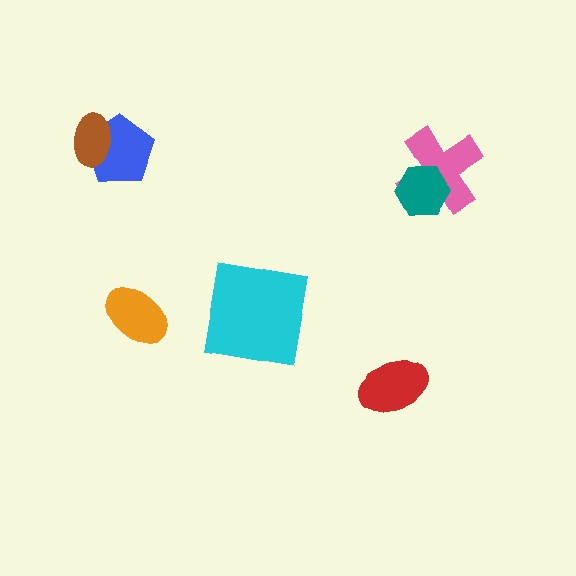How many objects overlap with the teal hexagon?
1 object overlaps with the teal hexagon.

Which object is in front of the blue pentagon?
The brown ellipse is in front of the blue pentagon.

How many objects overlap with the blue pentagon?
1 object overlaps with the blue pentagon.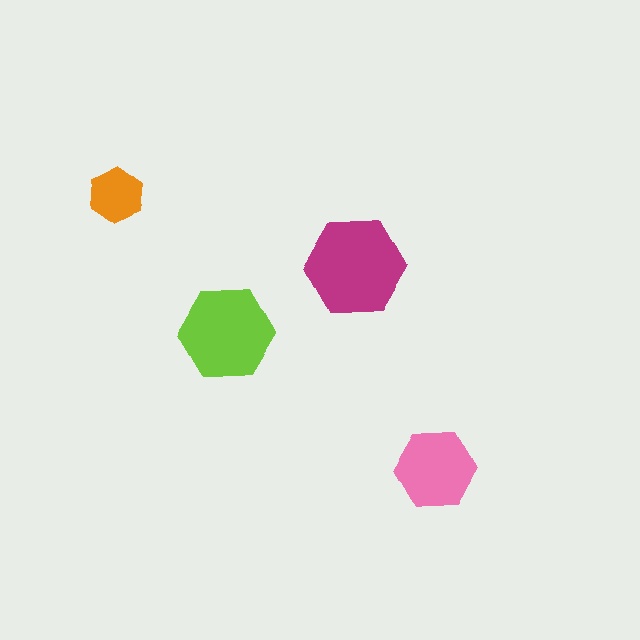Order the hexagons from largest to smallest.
the magenta one, the lime one, the pink one, the orange one.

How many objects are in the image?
There are 4 objects in the image.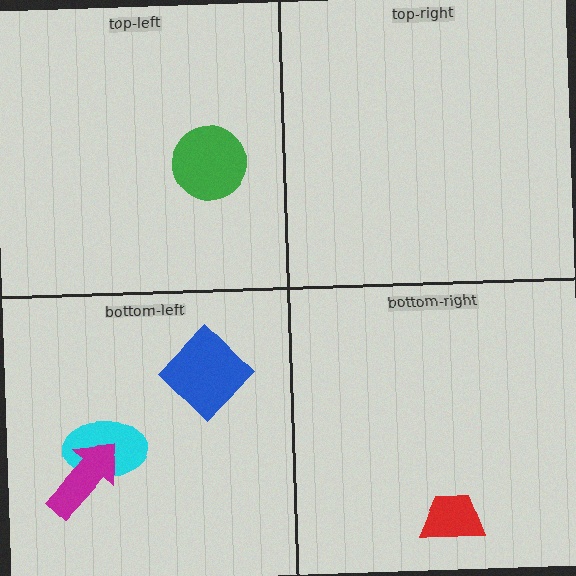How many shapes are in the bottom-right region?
1.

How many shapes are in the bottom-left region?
3.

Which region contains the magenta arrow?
The bottom-left region.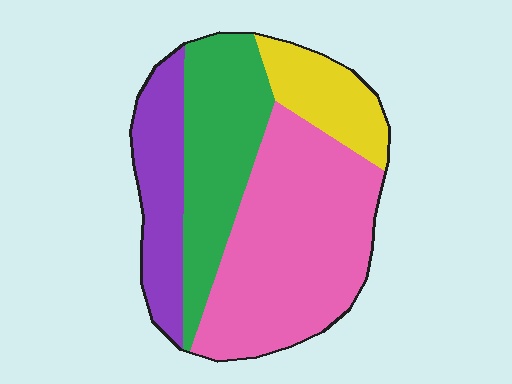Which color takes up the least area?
Yellow, at roughly 15%.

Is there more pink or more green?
Pink.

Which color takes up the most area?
Pink, at roughly 45%.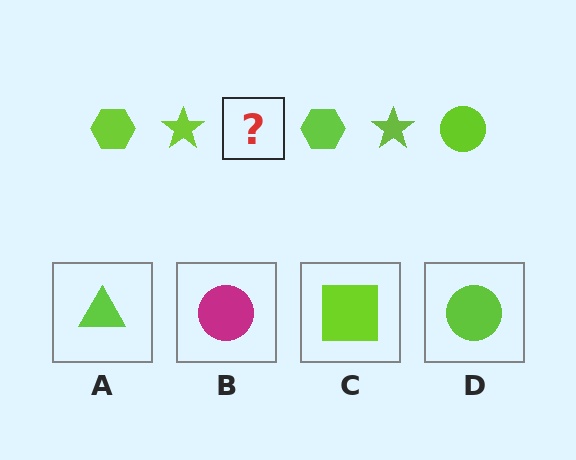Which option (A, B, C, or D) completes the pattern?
D.